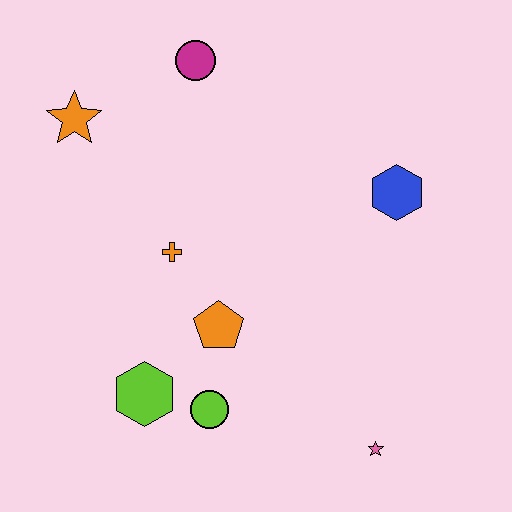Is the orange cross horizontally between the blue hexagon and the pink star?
No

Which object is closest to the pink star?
The lime circle is closest to the pink star.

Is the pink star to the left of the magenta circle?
No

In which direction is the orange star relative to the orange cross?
The orange star is above the orange cross.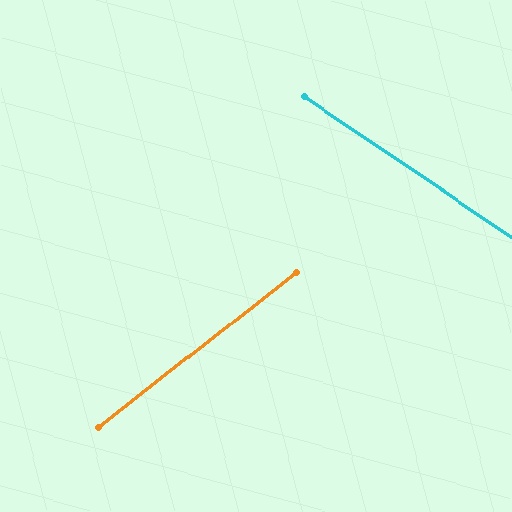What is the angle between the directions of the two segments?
Approximately 72 degrees.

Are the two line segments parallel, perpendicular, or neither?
Neither parallel nor perpendicular — they differ by about 72°.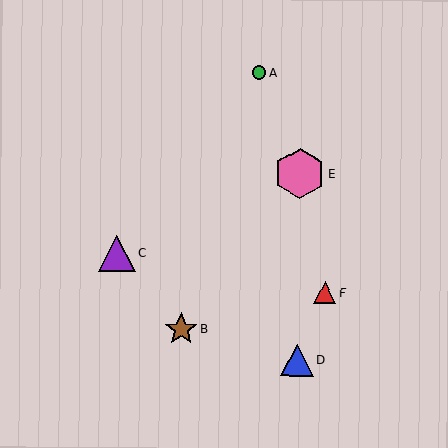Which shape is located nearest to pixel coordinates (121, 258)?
The purple triangle (labeled C) at (117, 253) is nearest to that location.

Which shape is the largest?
The pink hexagon (labeled E) is the largest.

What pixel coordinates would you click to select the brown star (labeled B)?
Click at (181, 329) to select the brown star B.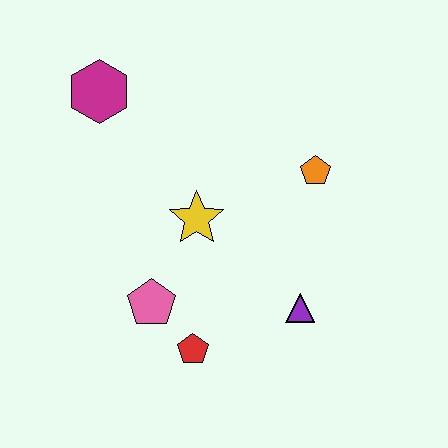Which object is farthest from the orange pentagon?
The magenta hexagon is farthest from the orange pentagon.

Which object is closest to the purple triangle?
The red pentagon is closest to the purple triangle.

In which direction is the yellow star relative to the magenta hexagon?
The yellow star is below the magenta hexagon.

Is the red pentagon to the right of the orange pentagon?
No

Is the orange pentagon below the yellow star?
No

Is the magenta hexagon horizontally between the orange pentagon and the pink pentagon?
No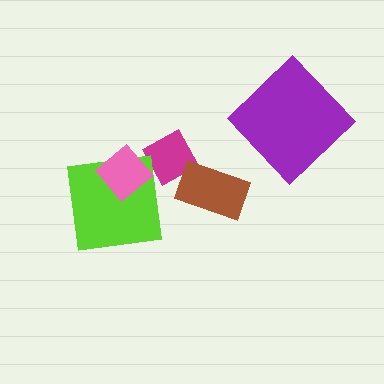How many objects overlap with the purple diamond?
0 objects overlap with the purple diamond.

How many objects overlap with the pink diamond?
2 objects overlap with the pink diamond.